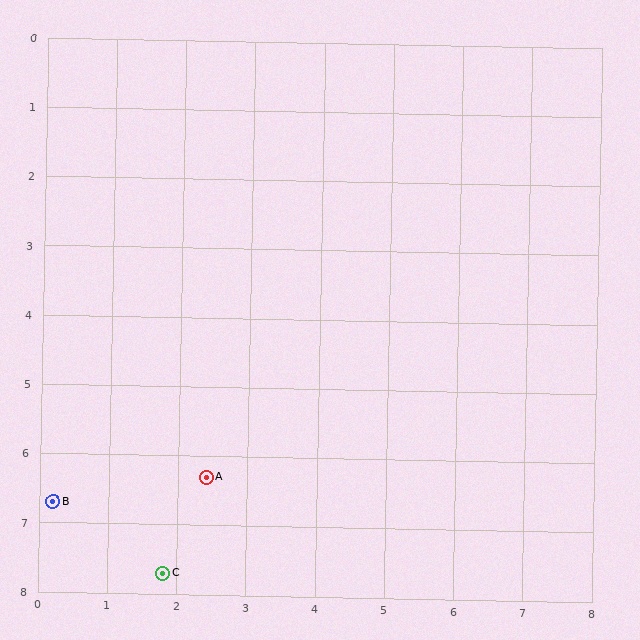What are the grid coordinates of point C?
Point C is at approximately (1.8, 7.7).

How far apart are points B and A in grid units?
Points B and A are about 2.2 grid units apart.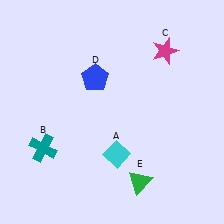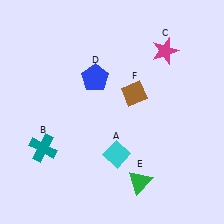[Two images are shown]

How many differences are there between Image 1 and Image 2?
There is 1 difference between the two images.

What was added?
A brown diamond (F) was added in Image 2.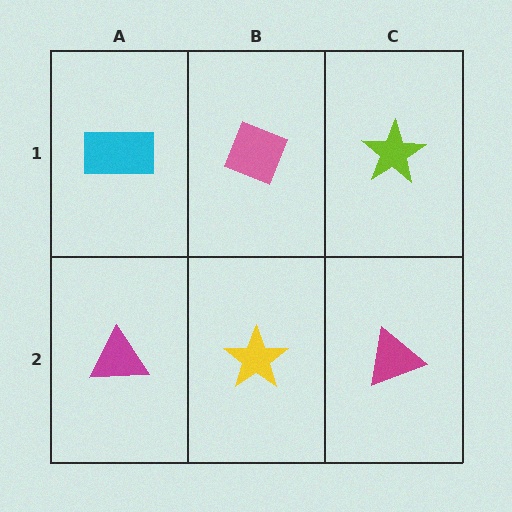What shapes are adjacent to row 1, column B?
A yellow star (row 2, column B), a cyan rectangle (row 1, column A), a lime star (row 1, column C).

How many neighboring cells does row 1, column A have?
2.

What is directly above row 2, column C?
A lime star.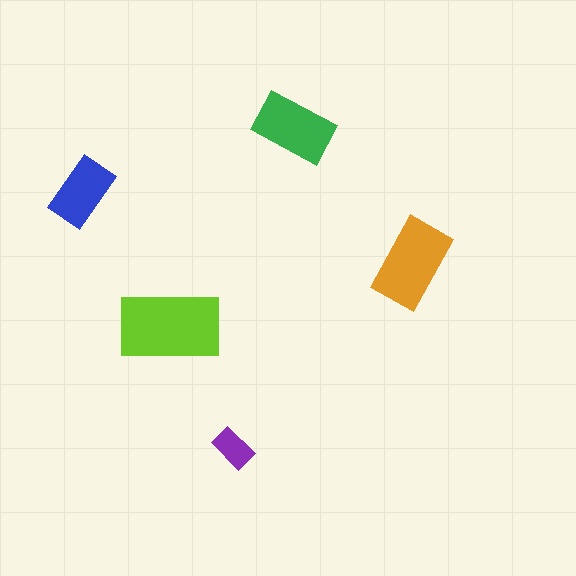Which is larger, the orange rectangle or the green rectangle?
The orange one.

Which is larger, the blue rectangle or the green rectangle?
The green one.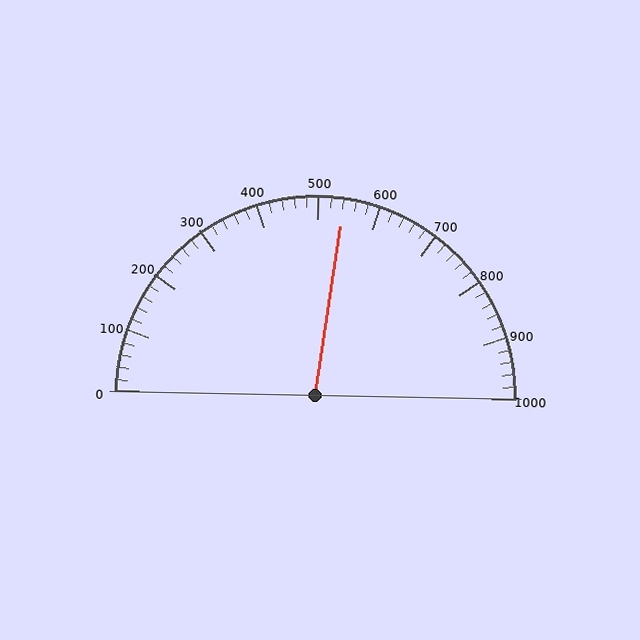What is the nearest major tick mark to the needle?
The nearest major tick mark is 500.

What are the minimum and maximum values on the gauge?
The gauge ranges from 0 to 1000.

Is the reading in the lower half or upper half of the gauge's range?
The reading is in the upper half of the range (0 to 1000).